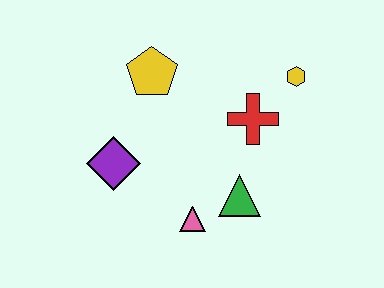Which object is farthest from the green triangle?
The yellow pentagon is farthest from the green triangle.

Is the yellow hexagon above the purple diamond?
Yes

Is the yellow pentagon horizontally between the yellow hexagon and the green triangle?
No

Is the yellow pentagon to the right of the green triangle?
No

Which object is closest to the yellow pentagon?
The purple diamond is closest to the yellow pentagon.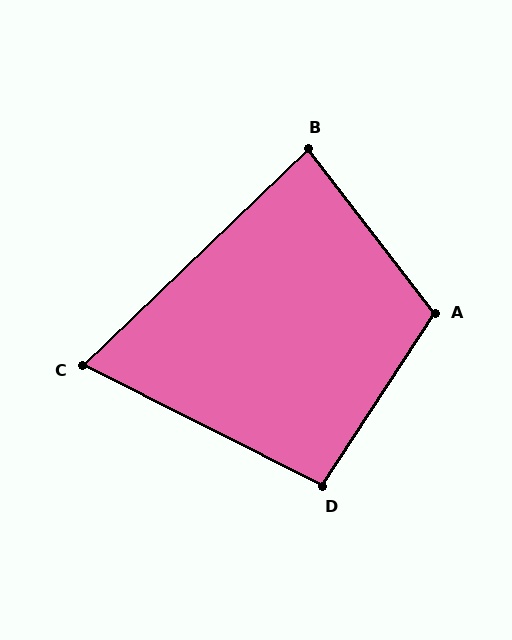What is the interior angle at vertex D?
Approximately 96 degrees (obtuse).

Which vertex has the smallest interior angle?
C, at approximately 71 degrees.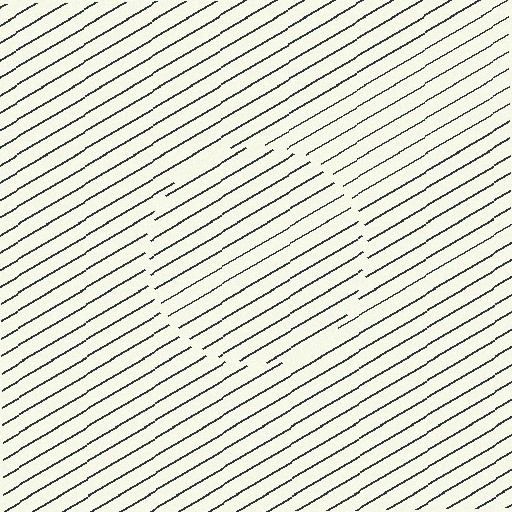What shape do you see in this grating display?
An illusory circle. The interior of the shape contains the same grating, shifted by half a period — the contour is defined by the phase discontinuity where line-ends from the inner and outer gratings abut.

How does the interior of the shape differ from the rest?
The interior of the shape contains the same grating, shifted by half a period — the contour is defined by the phase discontinuity where line-ends from the inner and outer gratings abut.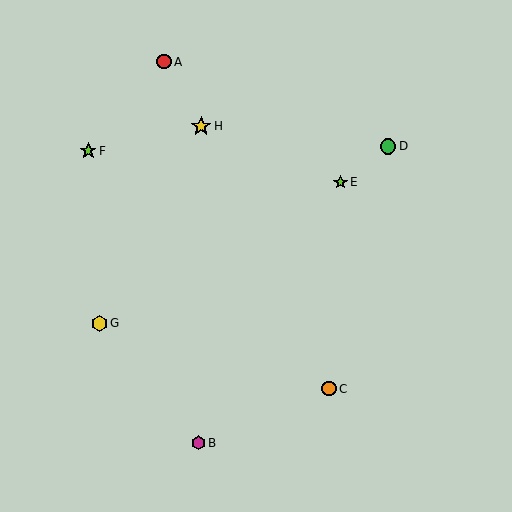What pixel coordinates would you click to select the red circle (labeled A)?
Click at (164, 62) to select the red circle A.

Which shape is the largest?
The yellow star (labeled H) is the largest.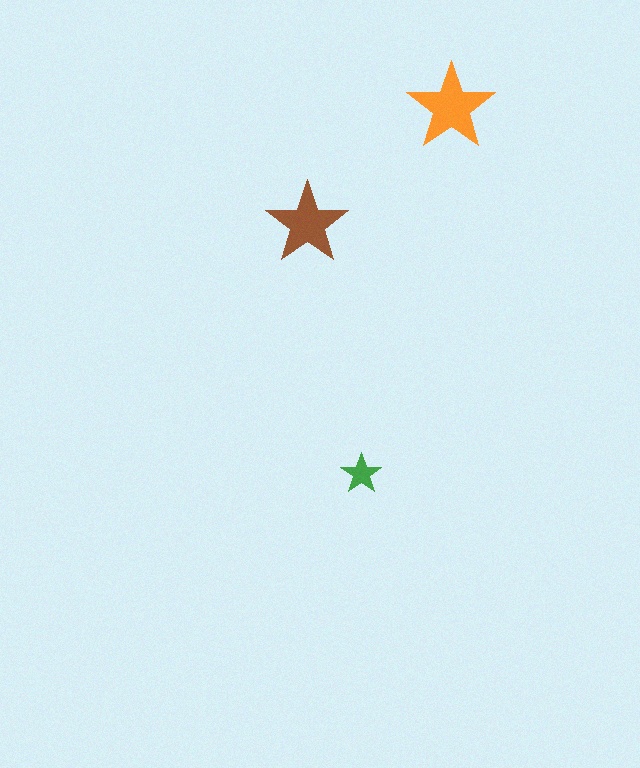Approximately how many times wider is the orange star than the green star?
About 2 times wider.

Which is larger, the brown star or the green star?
The brown one.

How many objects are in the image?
There are 3 objects in the image.